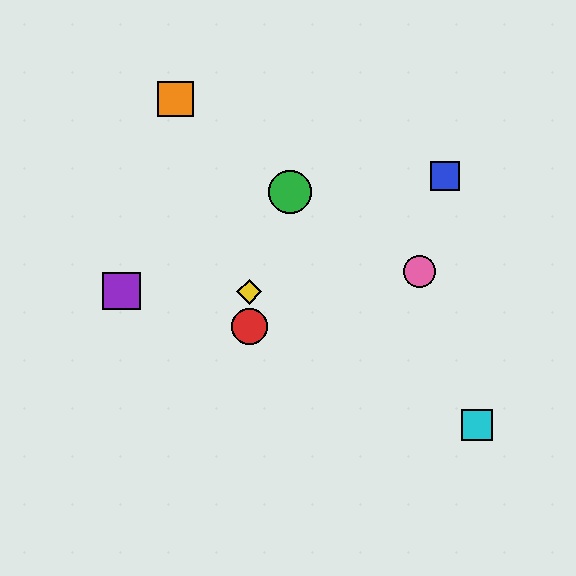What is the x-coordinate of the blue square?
The blue square is at x≈445.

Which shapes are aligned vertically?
The red circle, the yellow diamond are aligned vertically.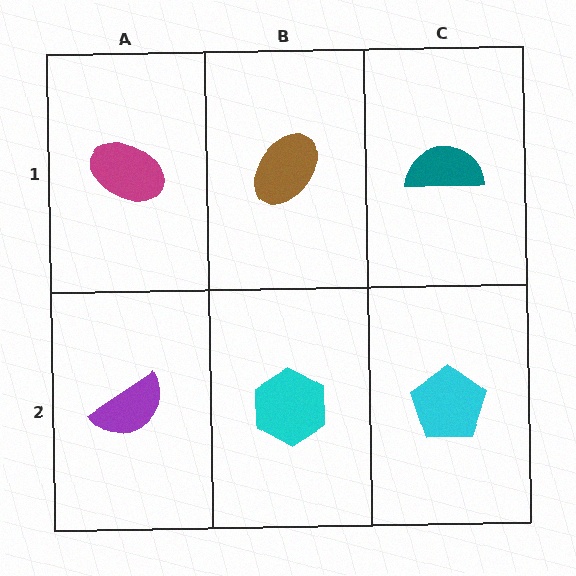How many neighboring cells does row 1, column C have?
2.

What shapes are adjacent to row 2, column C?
A teal semicircle (row 1, column C), a cyan hexagon (row 2, column B).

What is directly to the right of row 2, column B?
A cyan pentagon.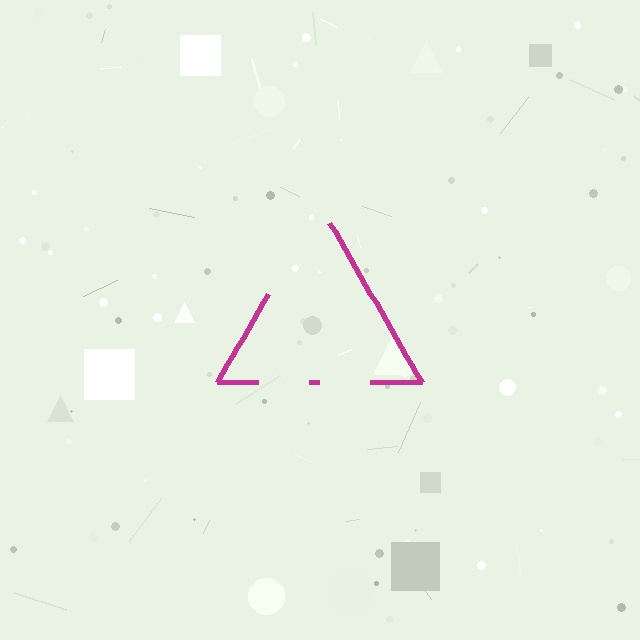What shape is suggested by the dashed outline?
The dashed outline suggests a triangle.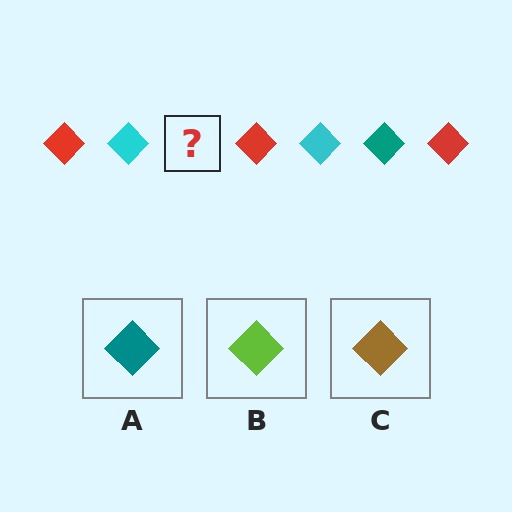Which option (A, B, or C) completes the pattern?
A.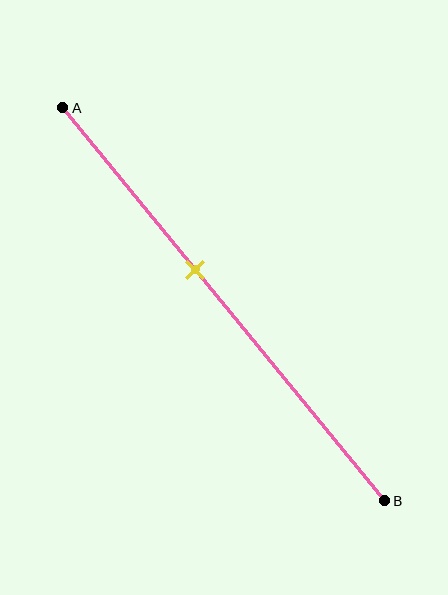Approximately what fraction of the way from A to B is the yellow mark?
The yellow mark is approximately 40% of the way from A to B.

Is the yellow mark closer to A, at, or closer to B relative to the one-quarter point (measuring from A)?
The yellow mark is closer to point B than the one-quarter point of segment AB.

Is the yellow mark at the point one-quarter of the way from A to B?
No, the mark is at about 40% from A, not at the 25% one-quarter point.